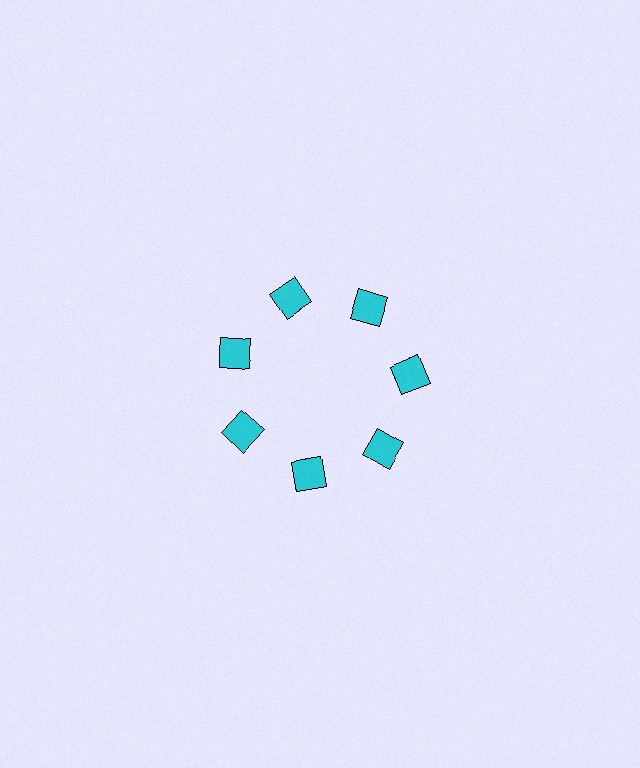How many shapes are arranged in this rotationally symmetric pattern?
There are 7 shapes, arranged in 7 groups of 1.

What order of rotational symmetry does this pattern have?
This pattern has 7-fold rotational symmetry.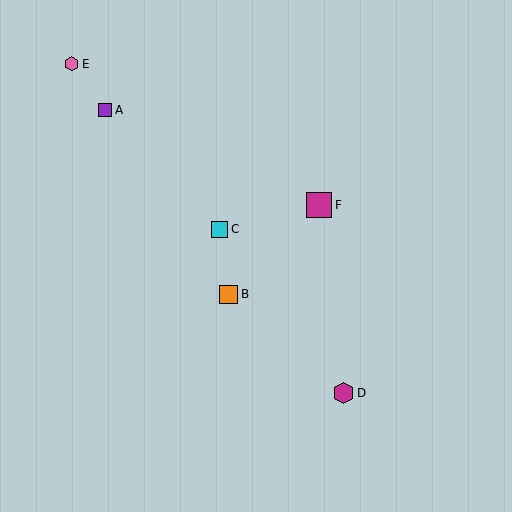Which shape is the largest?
The magenta square (labeled F) is the largest.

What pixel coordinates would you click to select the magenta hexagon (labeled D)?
Click at (343, 393) to select the magenta hexagon D.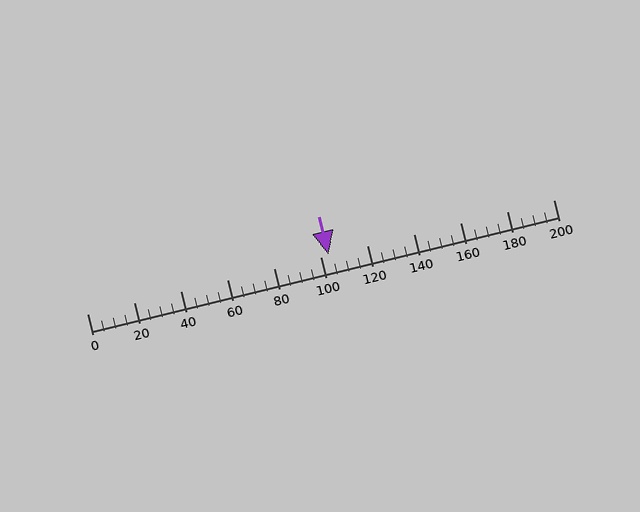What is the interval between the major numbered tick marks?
The major tick marks are spaced 20 units apart.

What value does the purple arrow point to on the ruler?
The purple arrow points to approximately 104.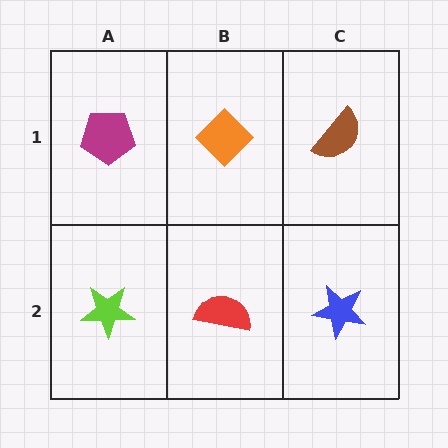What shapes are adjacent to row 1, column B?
A red semicircle (row 2, column B), a magenta pentagon (row 1, column A), a brown semicircle (row 1, column C).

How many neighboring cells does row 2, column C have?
2.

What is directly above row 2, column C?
A brown semicircle.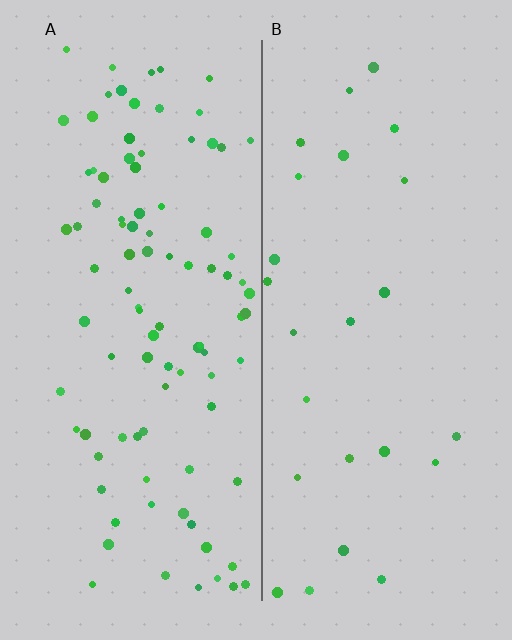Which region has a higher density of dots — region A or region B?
A (the left).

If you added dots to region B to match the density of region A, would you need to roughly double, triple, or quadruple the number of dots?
Approximately quadruple.